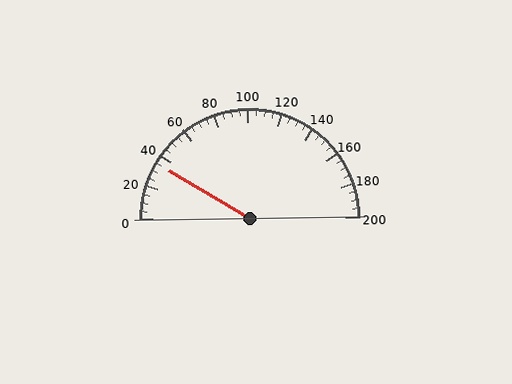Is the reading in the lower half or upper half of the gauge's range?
The reading is in the lower half of the range (0 to 200).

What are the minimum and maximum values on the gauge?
The gauge ranges from 0 to 200.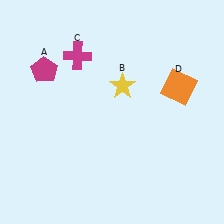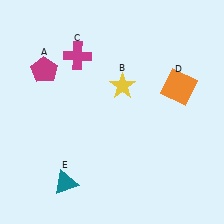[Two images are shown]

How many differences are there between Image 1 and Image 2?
There is 1 difference between the two images.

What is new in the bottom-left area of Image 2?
A teal triangle (E) was added in the bottom-left area of Image 2.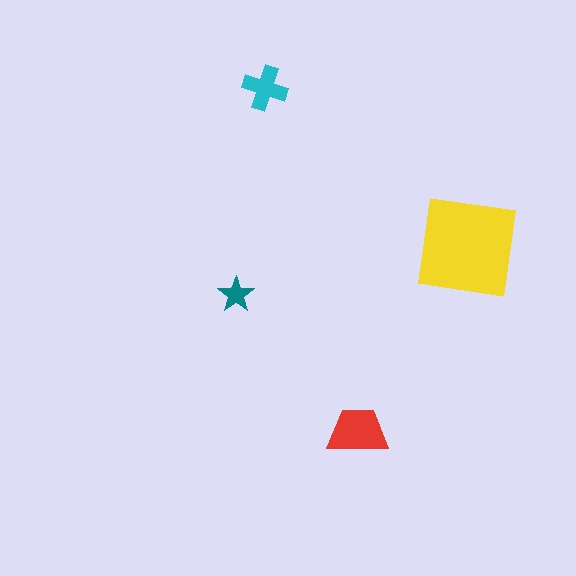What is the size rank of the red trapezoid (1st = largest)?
2nd.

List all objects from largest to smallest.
The yellow square, the red trapezoid, the cyan cross, the teal star.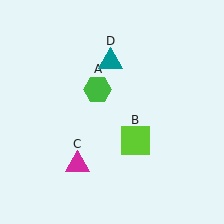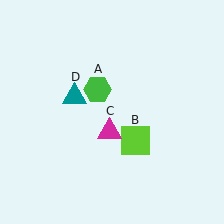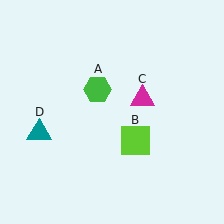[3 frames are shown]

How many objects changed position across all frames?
2 objects changed position: magenta triangle (object C), teal triangle (object D).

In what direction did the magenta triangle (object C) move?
The magenta triangle (object C) moved up and to the right.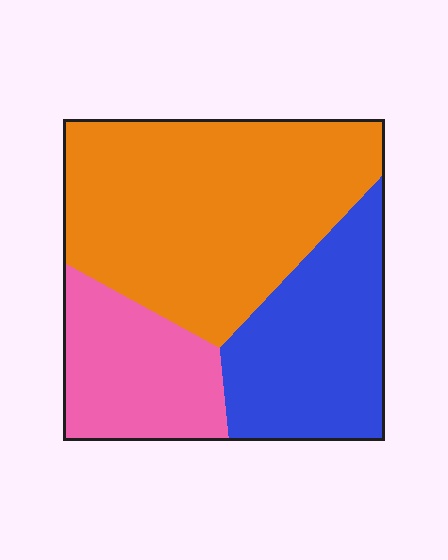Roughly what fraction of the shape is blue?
Blue covers 28% of the shape.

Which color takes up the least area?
Pink, at roughly 20%.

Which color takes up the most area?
Orange, at roughly 50%.